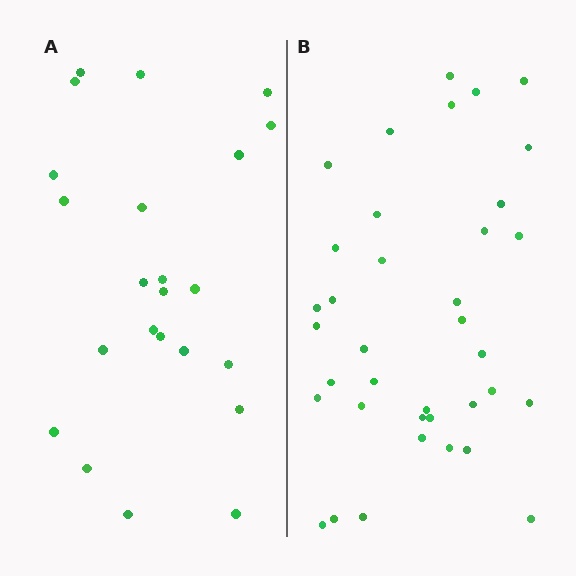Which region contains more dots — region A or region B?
Region B (the right region) has more dots.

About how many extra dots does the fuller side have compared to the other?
Region B has approximately 15 more dots than region A.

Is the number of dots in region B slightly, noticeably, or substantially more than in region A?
Region B has substantially more. The ratio is roughly 1.6 to 1.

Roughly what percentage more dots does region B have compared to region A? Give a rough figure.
About 60% more.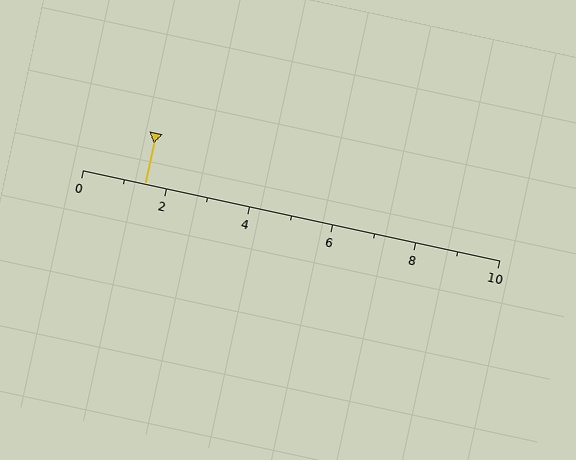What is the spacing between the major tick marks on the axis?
The major ticks are spaced 2 apart.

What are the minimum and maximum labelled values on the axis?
The axis runs from 0 to 10.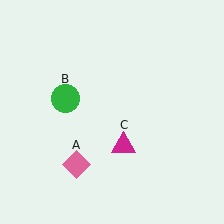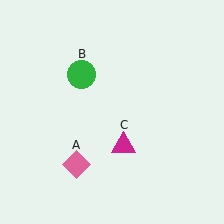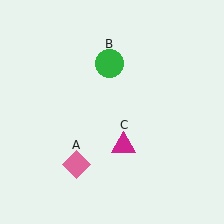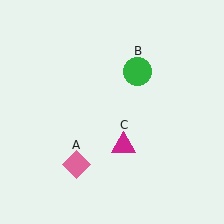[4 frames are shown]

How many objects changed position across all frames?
1 object changed position: green circle (object B).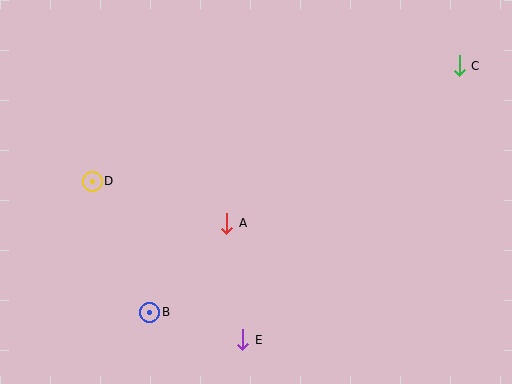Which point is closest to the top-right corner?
Point C is closest to the top-right corner.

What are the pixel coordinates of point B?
Point B is at (150, 312).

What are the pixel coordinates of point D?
Point D is at (92, 181).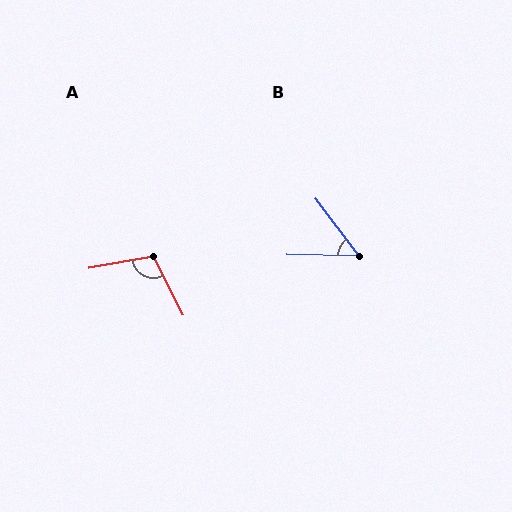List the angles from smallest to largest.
B (52°), A (107°).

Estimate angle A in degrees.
Approximately 107 degrees.